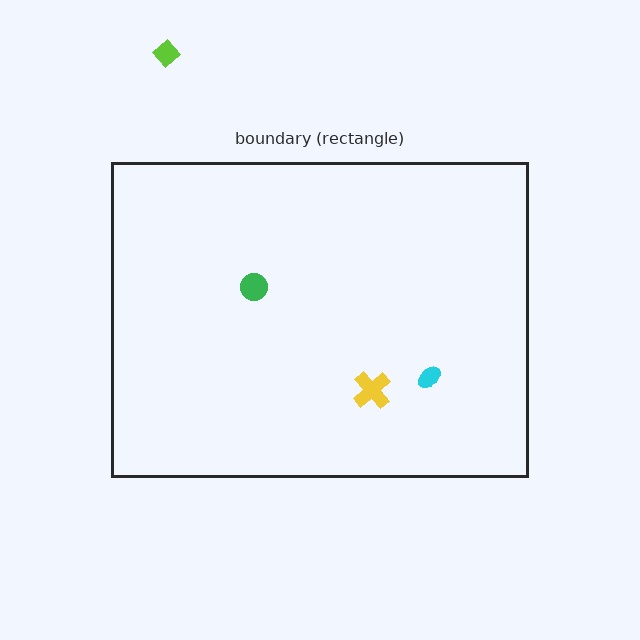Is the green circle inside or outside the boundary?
Inside.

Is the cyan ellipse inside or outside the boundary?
Inside.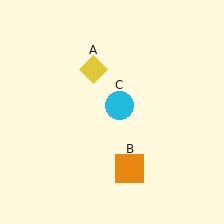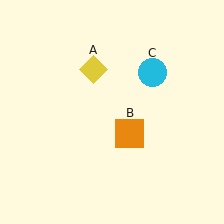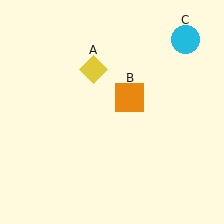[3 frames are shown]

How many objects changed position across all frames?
2 objects changed position: orange square (object B), cyan circle (object C).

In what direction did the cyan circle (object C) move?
The cyan circle (object C) moved up and to the right.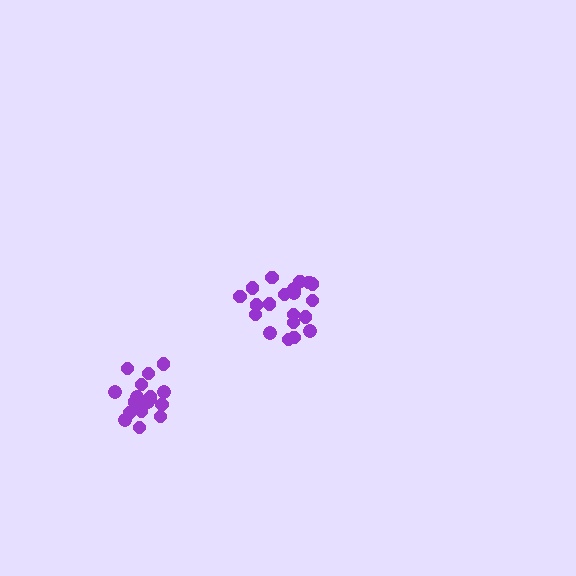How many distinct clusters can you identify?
There are 2 distinct clusters.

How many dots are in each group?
Group 1: 20 dots, Group 2: 18 dots (38 total).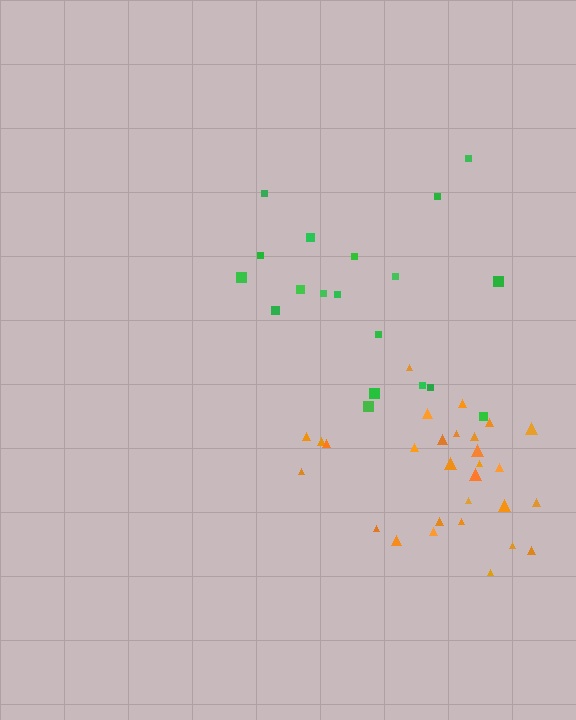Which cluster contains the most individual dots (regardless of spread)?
Orange (29).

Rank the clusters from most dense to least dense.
orange, green.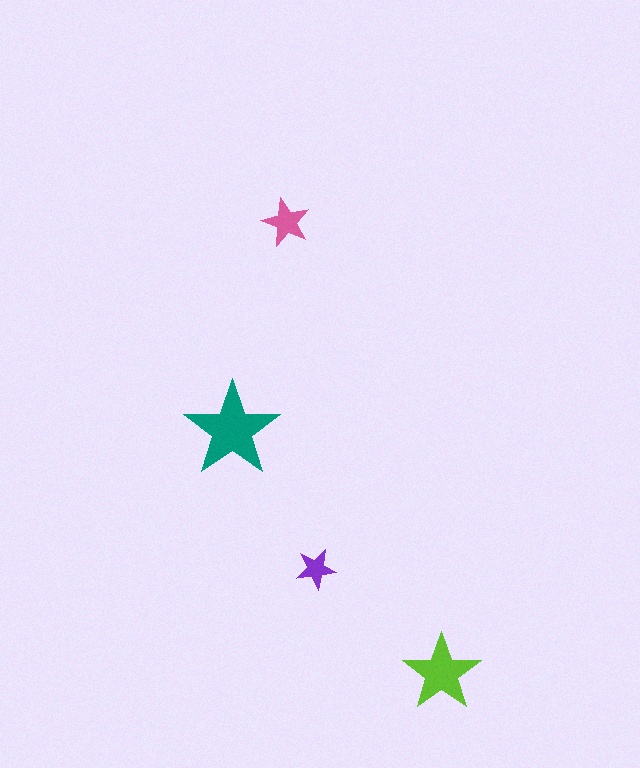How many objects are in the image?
There are 4 objects in the image.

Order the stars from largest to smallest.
the teal one, the lime one, the pink one, the purple one.